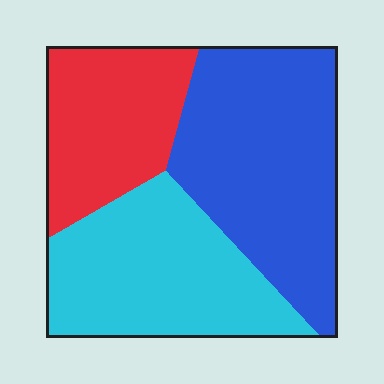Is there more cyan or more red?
Cyan.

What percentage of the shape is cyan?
Cyan covers roughly 35% of the shape.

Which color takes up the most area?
Blue, at roughly 40%.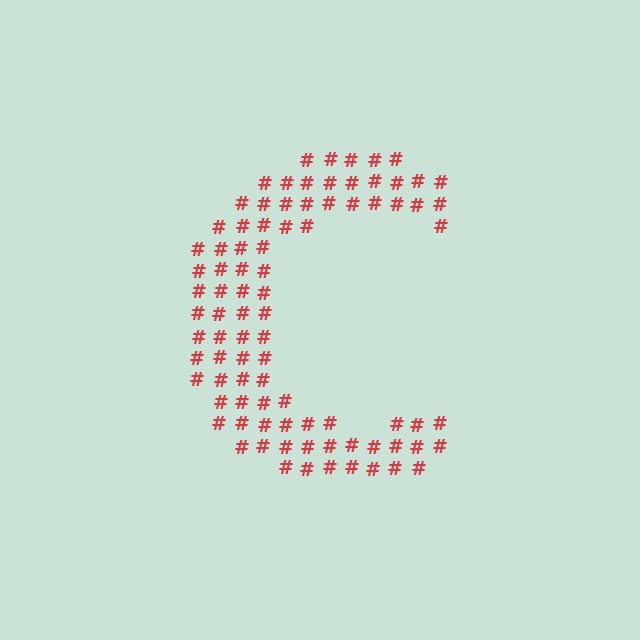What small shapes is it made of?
It is made of small hash symbols.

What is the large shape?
The large shape is the letter C.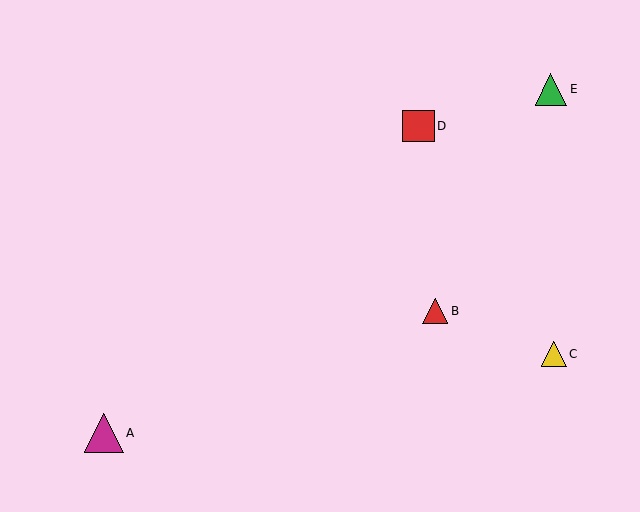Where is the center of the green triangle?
The center of the green triangle is at (551, 89).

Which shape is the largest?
The magenta triangle (labeled A) is the largest.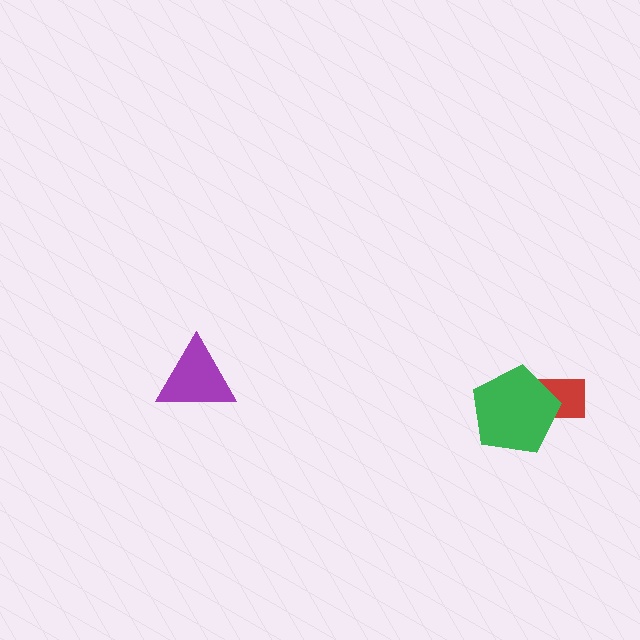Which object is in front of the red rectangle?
The green pentagon is in front of the red rectangle.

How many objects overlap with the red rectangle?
1 object overlaps with the red rectangle.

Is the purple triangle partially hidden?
No, no other shape covers it.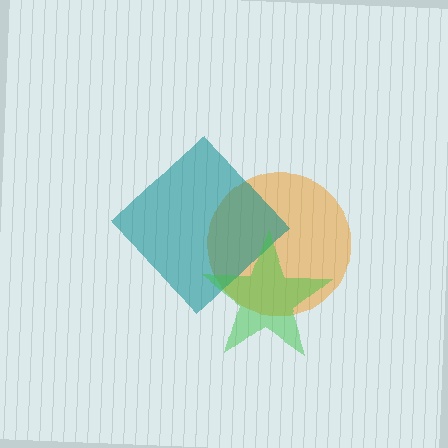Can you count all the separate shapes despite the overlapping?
Yes, there are 3 separate shapes.